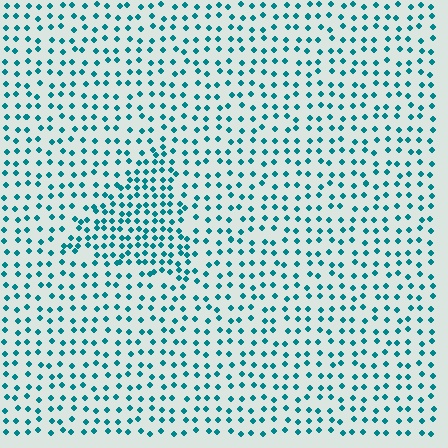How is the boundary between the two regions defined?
The boundary is defined by a change in element density (approximately 1.8x ratio). All elements are the same color, size, and shape.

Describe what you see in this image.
The image contains small teal elements arranged at two different densities. A triangle-shaped region is visible where the elements are more densely packed than the surrounding area.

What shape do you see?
I see a triangle.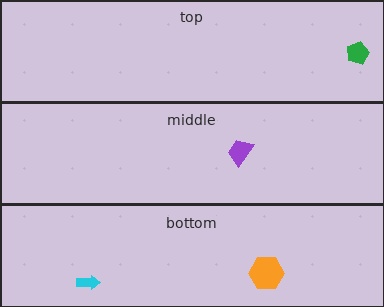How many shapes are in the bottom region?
2.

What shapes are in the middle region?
The purple trapezoid.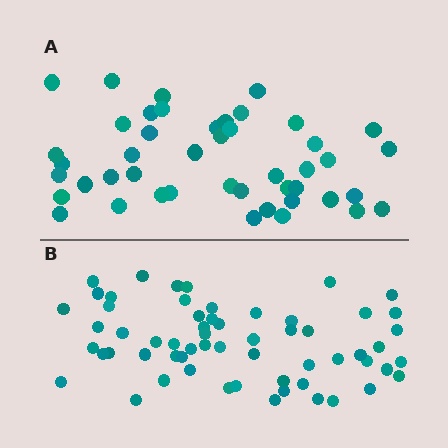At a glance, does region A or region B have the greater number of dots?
Region B (the bottom region) has more dots.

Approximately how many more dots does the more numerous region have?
Region B has approximately 15 more dots than region A.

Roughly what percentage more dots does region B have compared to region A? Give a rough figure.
About 35% more.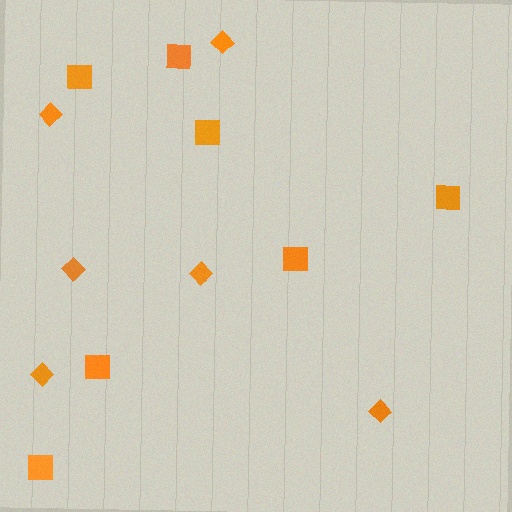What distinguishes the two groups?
There are 2 groups: one group of squares (7) and one group of diamonds (6).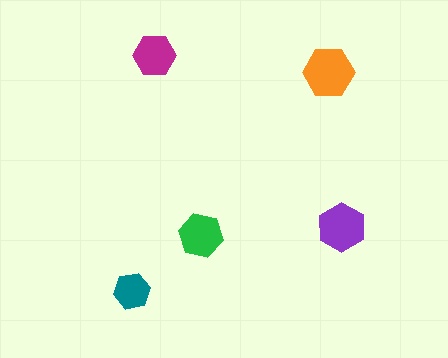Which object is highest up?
The magenta hexagon is topmost.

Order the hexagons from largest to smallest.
the orange one, the purple one, the green one, the magenta one, the teal one.